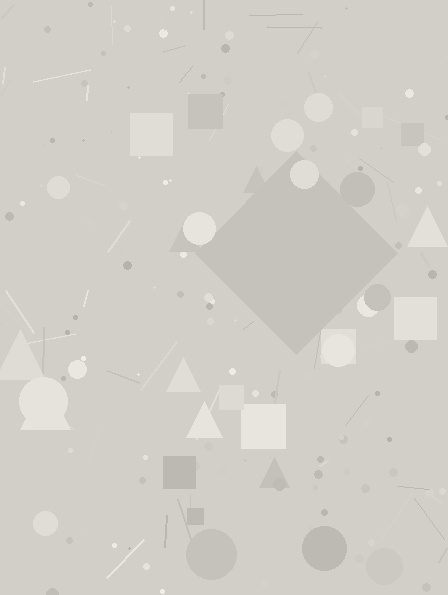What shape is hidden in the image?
A diamond is hidden in the image.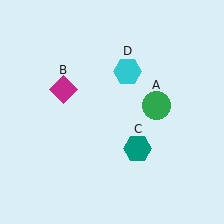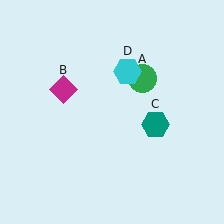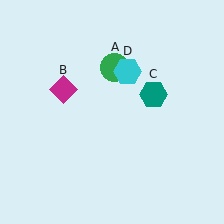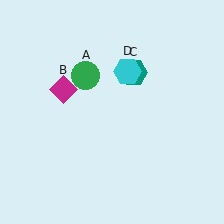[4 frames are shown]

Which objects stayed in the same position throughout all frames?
Magenta diamond (object B) and cyan hexagon (object D) remained stationary.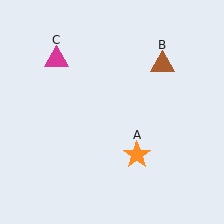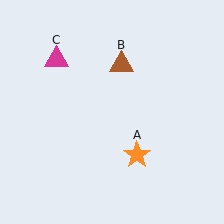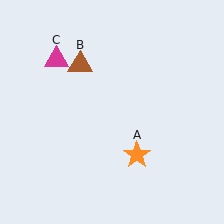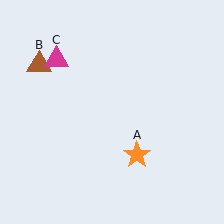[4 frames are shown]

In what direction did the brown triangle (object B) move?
The brown triangle (object B) moved left.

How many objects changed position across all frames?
1 object changed position: brown triangle (object B).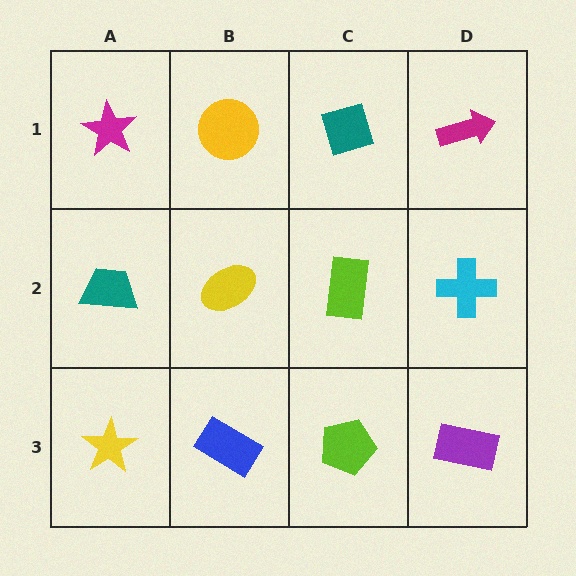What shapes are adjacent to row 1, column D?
A cyan cross (row 2, column D), a teal diamond (row 1, column C).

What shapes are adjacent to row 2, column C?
A teal diamond (row 1, column C), a lime pentagon (row 3, column C), a yellow ellipse (row 2, column B), a cyan cross (row 2, column D).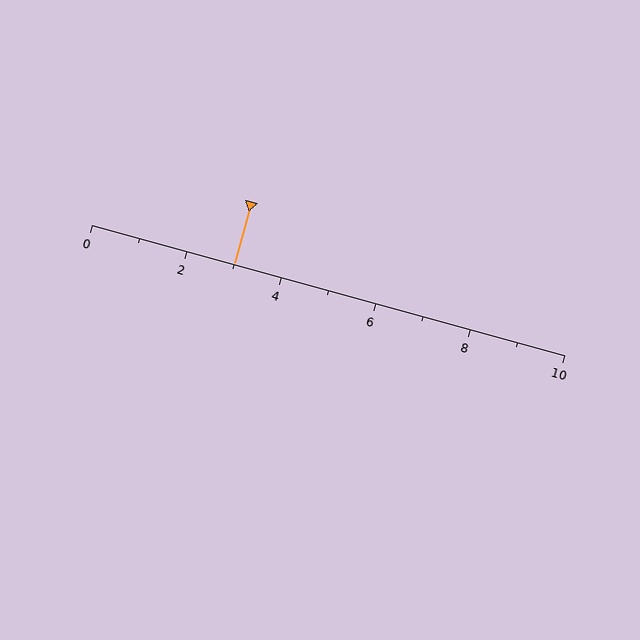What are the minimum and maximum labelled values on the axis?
The axis runs from 0 to 10.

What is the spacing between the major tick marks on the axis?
The major ticks are spaced 2 apart.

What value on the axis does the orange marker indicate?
The marker indicates approximately 3.